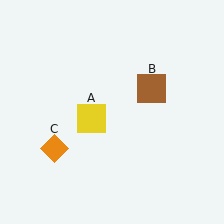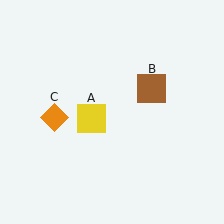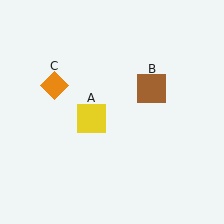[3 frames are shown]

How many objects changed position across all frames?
1 object changed position: orange diamond (object C).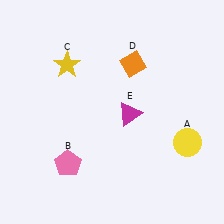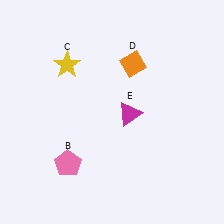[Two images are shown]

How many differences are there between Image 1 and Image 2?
There is 1 difference between the two images.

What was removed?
The yellow circle (A) was removed in Image 2.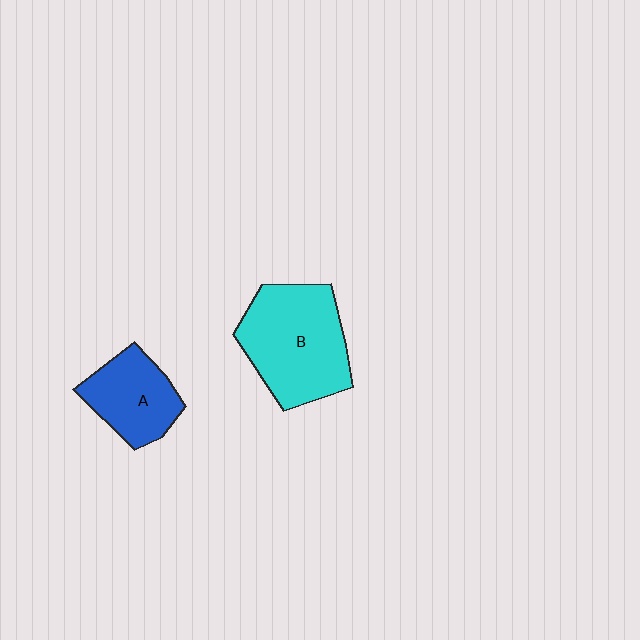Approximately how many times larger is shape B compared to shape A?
Approximately 1.6 times.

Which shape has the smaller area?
Shape A (blue).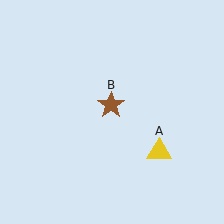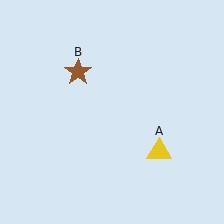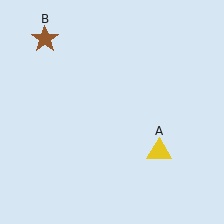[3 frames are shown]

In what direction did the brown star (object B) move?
The brown star (object B) moved up and to the left.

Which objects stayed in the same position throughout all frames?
Yellow triangle (object A) remained stationary.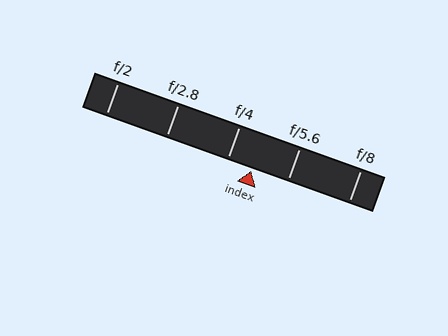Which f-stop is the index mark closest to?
The index mark is closest to f/4.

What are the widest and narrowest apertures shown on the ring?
The widest aperture shown is f/2 and the narrowest is f/8.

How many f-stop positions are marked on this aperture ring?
There are 5 f-stop positions marked.